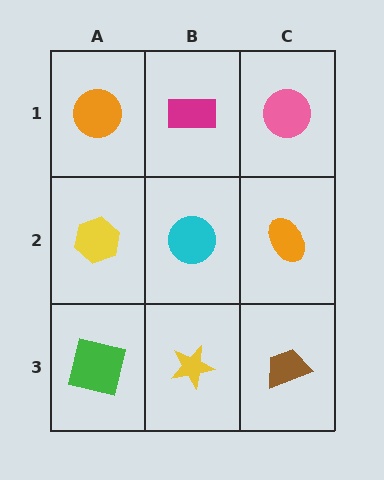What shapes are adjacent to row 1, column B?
A cyan circle (row 2, column B), an orange circle (row 1, column A), a pink circle (row 1, column C).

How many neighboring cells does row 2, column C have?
3.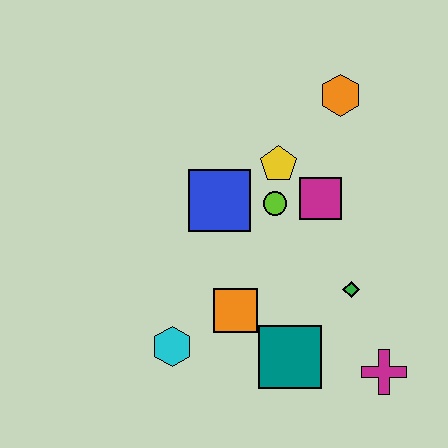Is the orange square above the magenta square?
No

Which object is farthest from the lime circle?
The magenta cross is farthest from the lime circle.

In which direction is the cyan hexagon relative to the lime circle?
The cyan hexagon is below the lime circle.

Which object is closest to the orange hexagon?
The yellow pentagon is closest to the orange hexagon.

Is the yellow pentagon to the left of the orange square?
No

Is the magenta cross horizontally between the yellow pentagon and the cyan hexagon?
No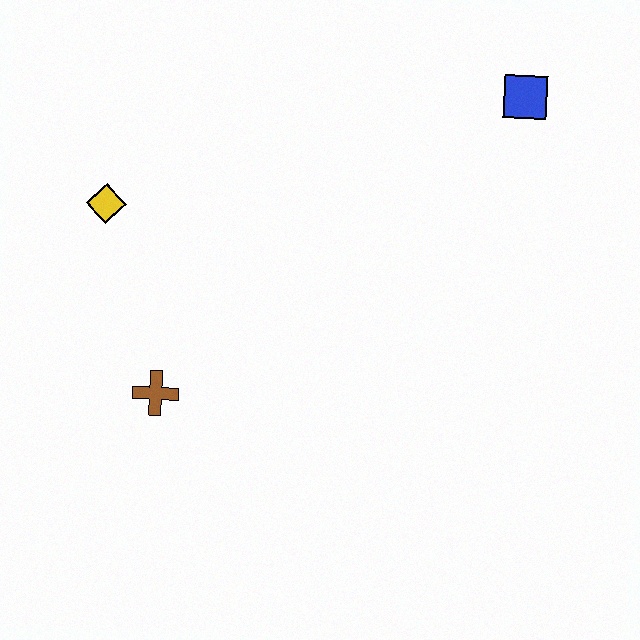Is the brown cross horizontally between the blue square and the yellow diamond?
Yes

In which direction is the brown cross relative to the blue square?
The brown cross is to the left of the blue square.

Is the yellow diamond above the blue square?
No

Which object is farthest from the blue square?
The brown cross is farthest from the blue square.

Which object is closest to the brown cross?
The yellow diamond is closest to the brown cross.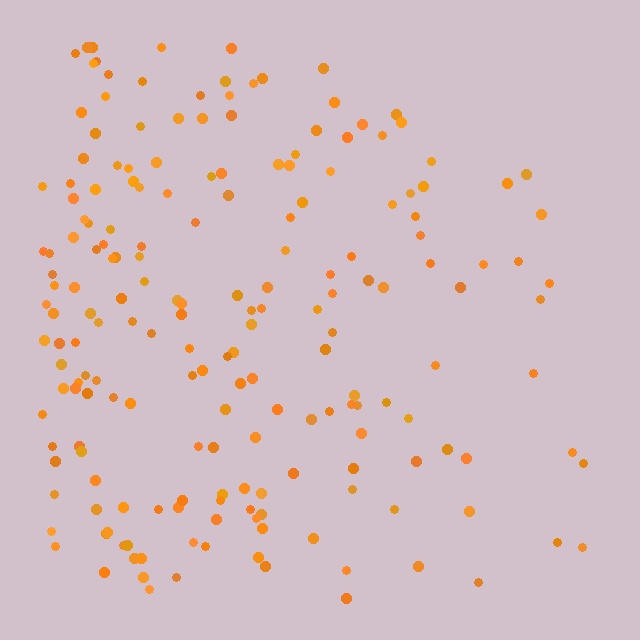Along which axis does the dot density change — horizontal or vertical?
Horizontal.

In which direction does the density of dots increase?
From right to left, with the left side densest.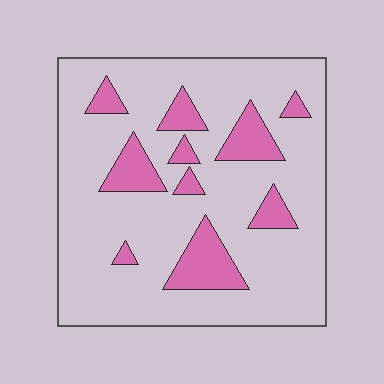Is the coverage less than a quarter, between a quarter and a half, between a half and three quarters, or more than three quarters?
Less than a quarter.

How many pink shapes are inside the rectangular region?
10.